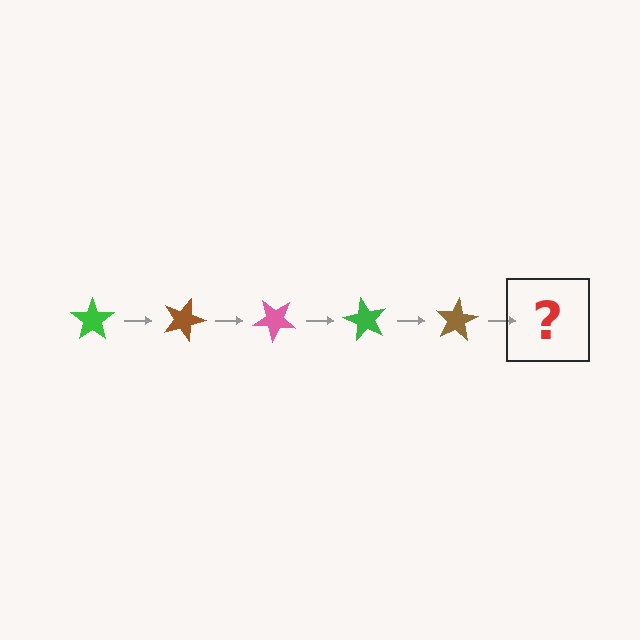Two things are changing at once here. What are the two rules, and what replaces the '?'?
The two rules are that it rotates 20 degrees each step and the color cycles through green, brown, and pink. The '?' should be a pink star, rotated 100 degrees from the start.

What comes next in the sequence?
The next element should be a pink star, rotated 100 degrees from the start.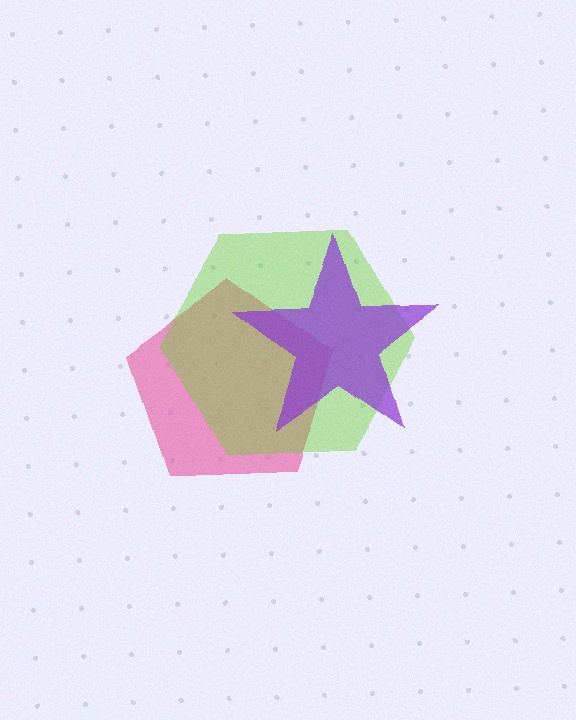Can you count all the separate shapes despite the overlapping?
Yes, there are 3 separate shapes.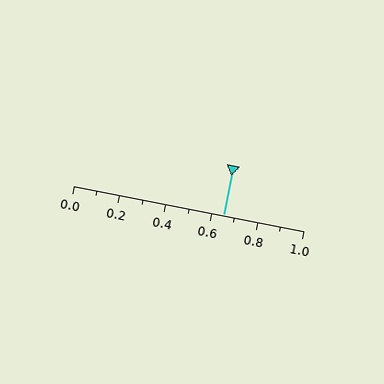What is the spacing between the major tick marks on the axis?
The major ticks are spaced 0.2 apart.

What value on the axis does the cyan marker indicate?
The marker indicates approximately 0.65.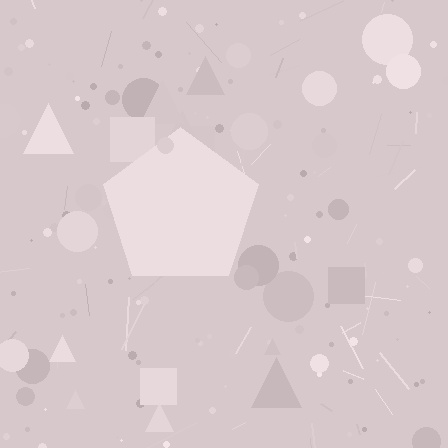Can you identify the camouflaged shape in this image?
The camouflaged shape is a pentagon.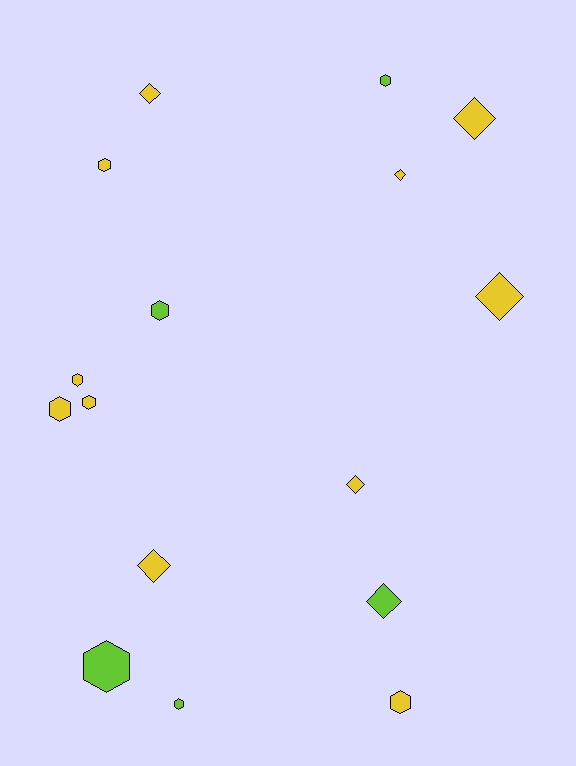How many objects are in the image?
There are 16 objects.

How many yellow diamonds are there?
There are 6 yellow diamonds.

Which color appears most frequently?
Yellow, with 11 objects.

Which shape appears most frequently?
Hexagon, with 9 objects.